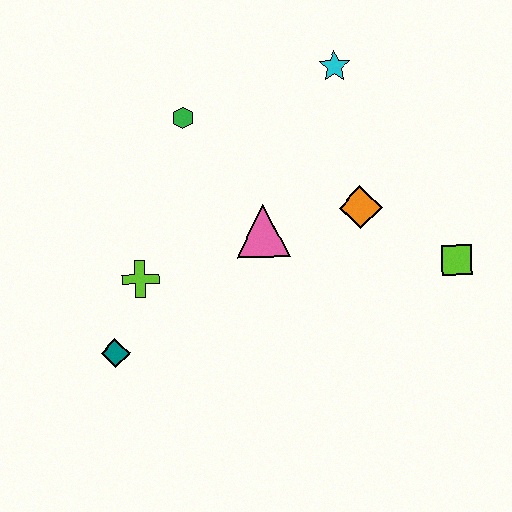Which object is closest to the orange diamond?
The pink triangle is closest to the orange diamond.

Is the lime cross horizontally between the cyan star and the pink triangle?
No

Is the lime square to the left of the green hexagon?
No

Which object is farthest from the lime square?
The teal diamond is farthest from the lime square.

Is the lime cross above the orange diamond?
No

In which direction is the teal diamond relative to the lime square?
The teal diamond is to the left of the lime square.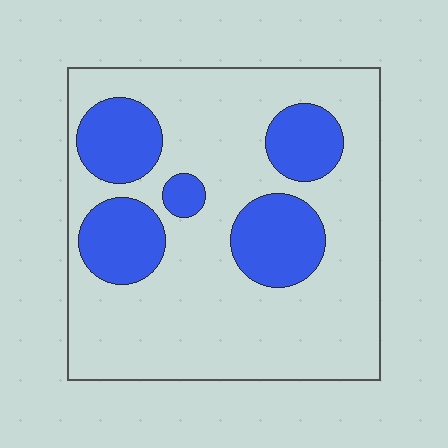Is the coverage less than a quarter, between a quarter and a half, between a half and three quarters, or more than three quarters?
Between a quarter and a half.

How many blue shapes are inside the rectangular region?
5.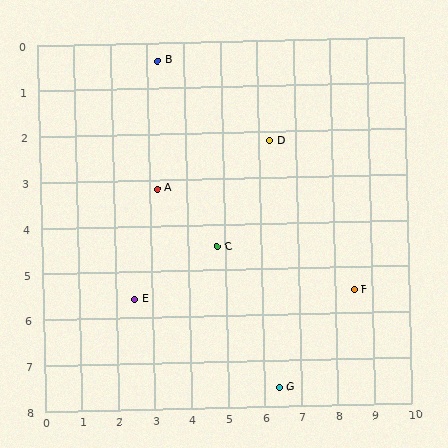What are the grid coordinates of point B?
Point B is at approximately (3.3, 0.4).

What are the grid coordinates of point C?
Point C is at approximately (4.8, 4.5).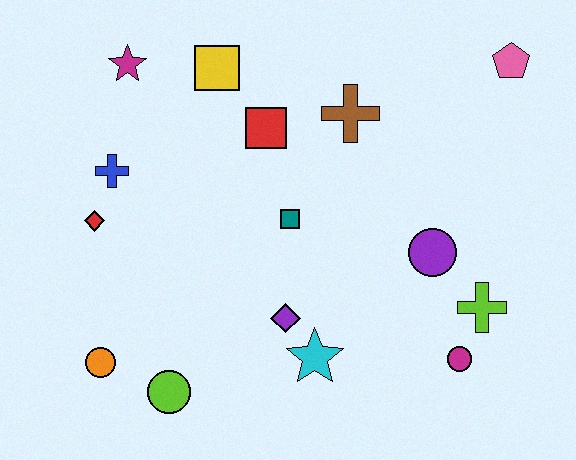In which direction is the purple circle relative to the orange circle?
The purple circle is to the right of the orange circle.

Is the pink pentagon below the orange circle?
No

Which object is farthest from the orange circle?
The pink pentagon is farthest from the orange circle.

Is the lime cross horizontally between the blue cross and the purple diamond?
No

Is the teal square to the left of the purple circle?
Yes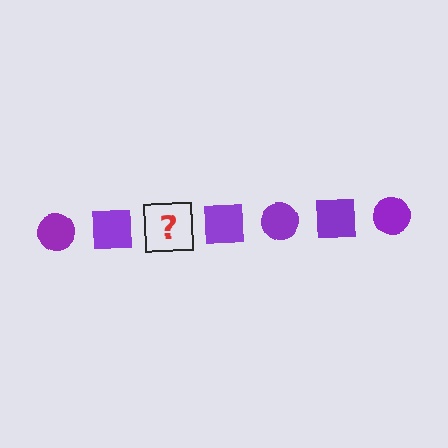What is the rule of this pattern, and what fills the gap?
The rule is that the pattern cycles through circle, square shapes in purple. The gap should be filled with a purple circle.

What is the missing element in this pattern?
The missing element is a purple circle.